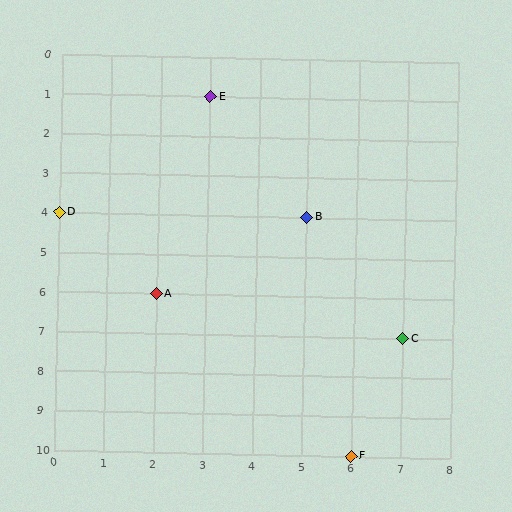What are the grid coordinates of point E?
Point E is at grid coordinates (3, 1).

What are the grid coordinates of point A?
Point A is at grid coordinates (2, 6).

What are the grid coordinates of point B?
Point B is at grid coordinates (5, 4).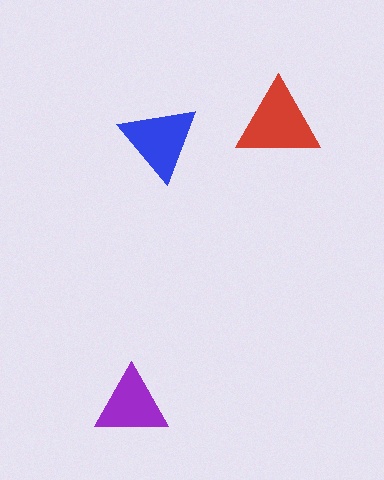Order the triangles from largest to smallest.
the red one, the blue one, the purple one.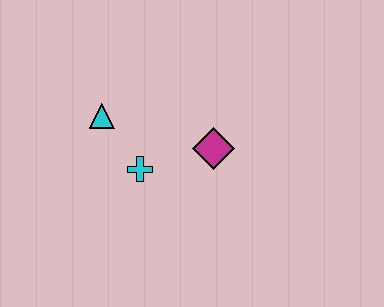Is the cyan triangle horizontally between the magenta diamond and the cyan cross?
No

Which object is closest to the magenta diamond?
The cyan cross is closest to the magenta diamond.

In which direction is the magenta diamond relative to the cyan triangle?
The magenta diamond is to the right of the cyan triangle.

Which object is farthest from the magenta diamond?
The cyan triangle is farthest from the magenta diamond.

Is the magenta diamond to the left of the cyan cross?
No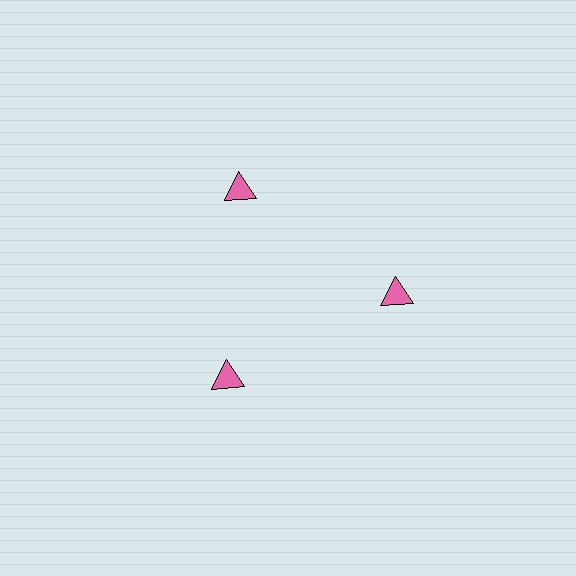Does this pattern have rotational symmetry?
Yes, this pattern has 3-fold rotational symmetry. It looks the same after rotating 120 degrees around the center.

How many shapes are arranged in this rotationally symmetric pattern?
There are 3 shapes, arranged in 3 groups of 1.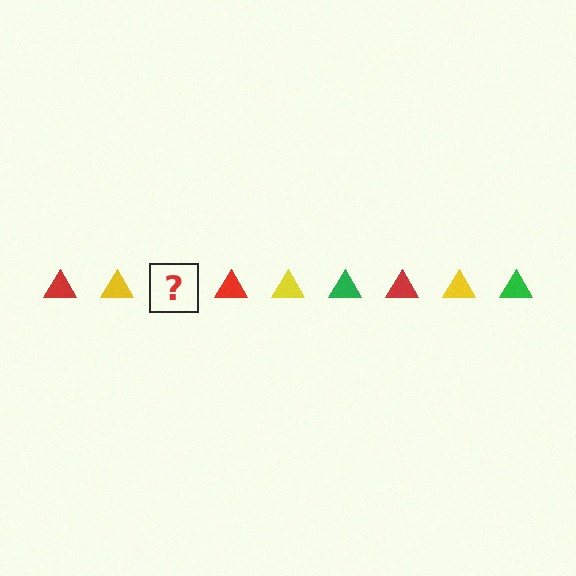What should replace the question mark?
The question mark should be replaced with a green triangle.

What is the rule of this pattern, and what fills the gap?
The rule is that the pattern cycles through red, yellow, green triangles. The gap should be filled with a green triangle.